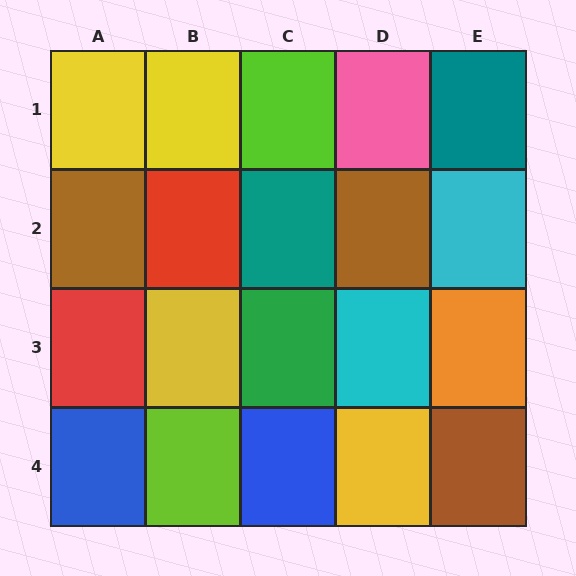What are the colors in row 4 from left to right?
Blue, lime, blue, yellow, brown.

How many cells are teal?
2 cells are teal.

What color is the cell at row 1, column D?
Pink.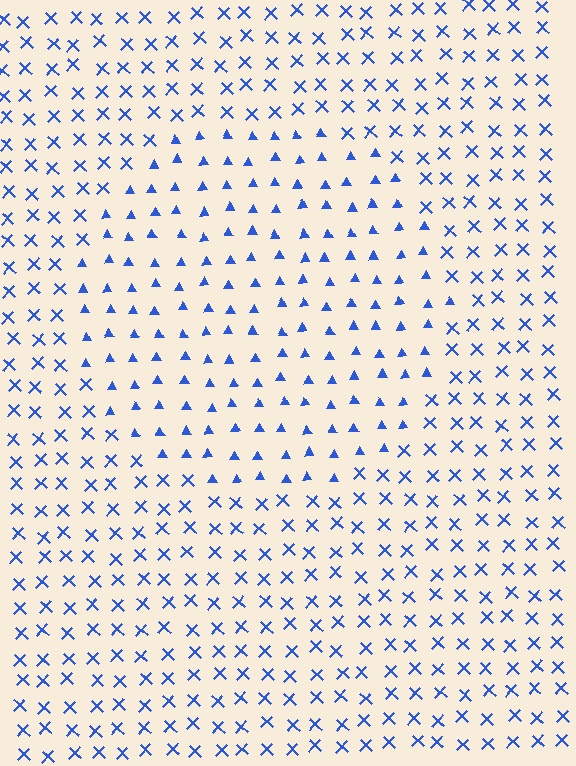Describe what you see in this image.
The image is filled with small blue elements arranged in a uniform grid. A circle-shaped region contains triangles, while the surrounding area contains X marks. The boundary is defined purely by the change in element shape.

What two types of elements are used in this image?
The image uses triangles inside the circle region and X marks outside it.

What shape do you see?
I see a circle.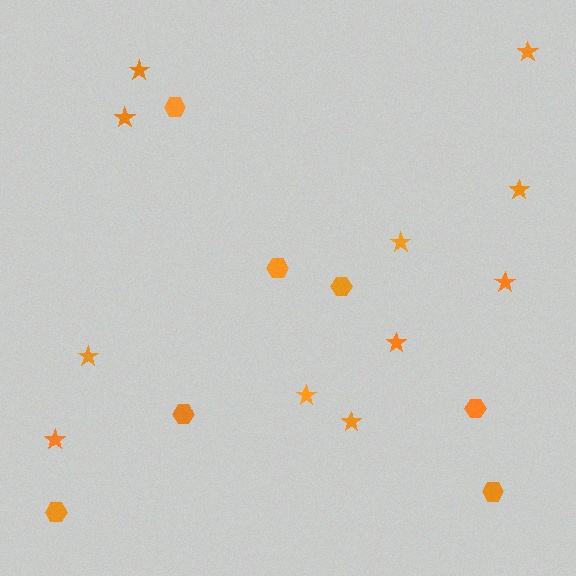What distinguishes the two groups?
There are 2 groups: one group of stars (11) and one group of hexagons (7).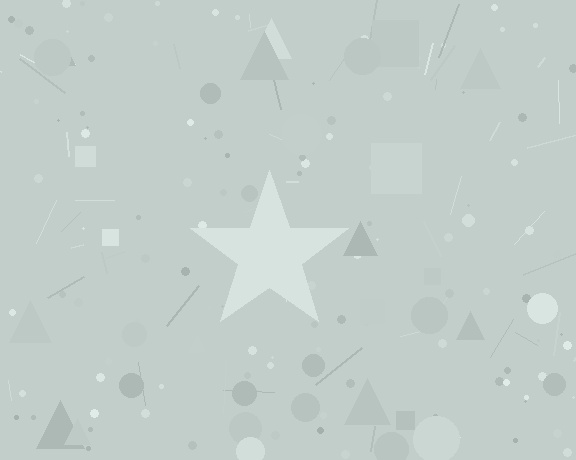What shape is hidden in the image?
A star is hidden in the image.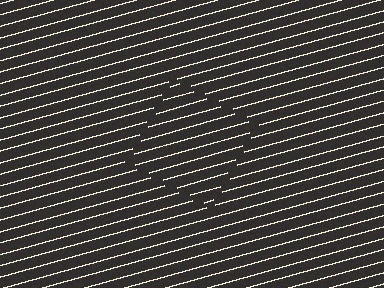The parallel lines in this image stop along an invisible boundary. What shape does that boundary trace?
An illusory square. The interior of the shape contains the same grating, shifted by half a period — the contour is defined by the phase discontinuity where line-ends from the inner and outer gratings abut.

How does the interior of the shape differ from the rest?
The interior of the shape contains the same grating, shifted by half a period — the contour is defined by the phase discontinuity where line-ends from the inner and outer gratings abut.